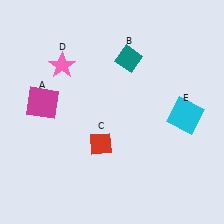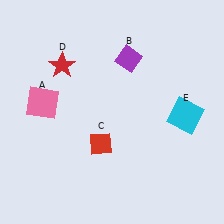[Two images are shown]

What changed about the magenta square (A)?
In Image 1, A is magenta. In Image 2, it changed to pink.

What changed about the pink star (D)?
In Image 1, D is pink. In Image 2, it changed to red.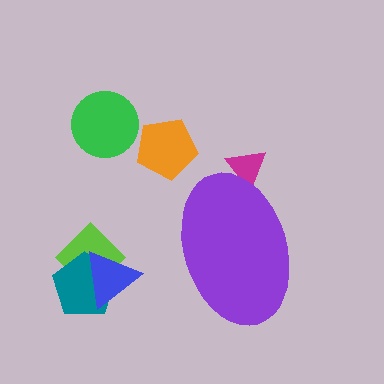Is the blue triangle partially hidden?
No, the blue triangle is fully visible.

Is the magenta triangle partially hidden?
Yes, the magenta triangle is partially hidden behind the purple ellipse.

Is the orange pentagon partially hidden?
No, the orange pentagon is fully visible.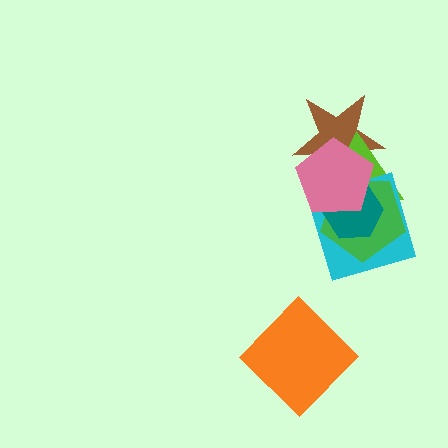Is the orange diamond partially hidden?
No, no other shape covers it.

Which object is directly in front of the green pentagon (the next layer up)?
The teal hexagon is directly in front of the green pentagon.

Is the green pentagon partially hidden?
Yes, it is partially covered by another shape.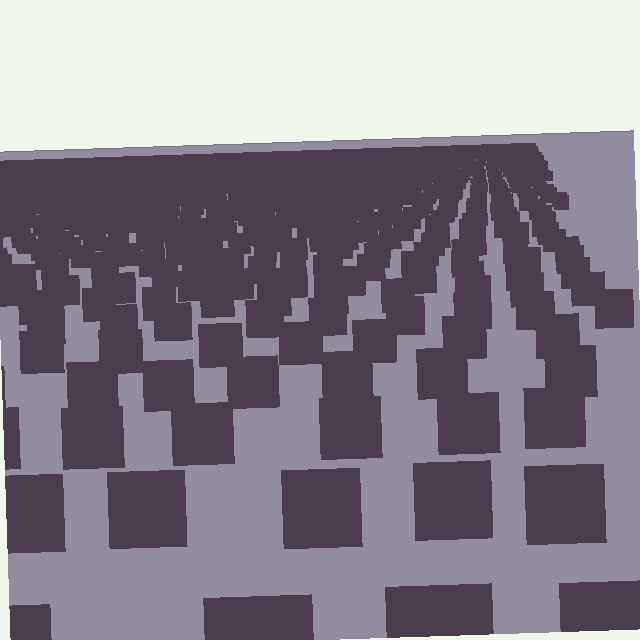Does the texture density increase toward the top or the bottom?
Density increases toward the top.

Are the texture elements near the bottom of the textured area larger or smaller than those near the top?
Larger. Near the bottom, elements are closer to the viewer and appear at a bigger on-screen size.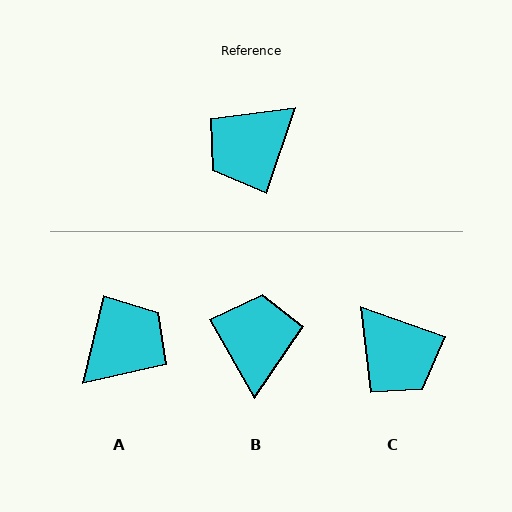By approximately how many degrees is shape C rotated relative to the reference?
Approximately 90 degrees counter-clockwise.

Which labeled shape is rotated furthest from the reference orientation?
A, about 174 degrees away.